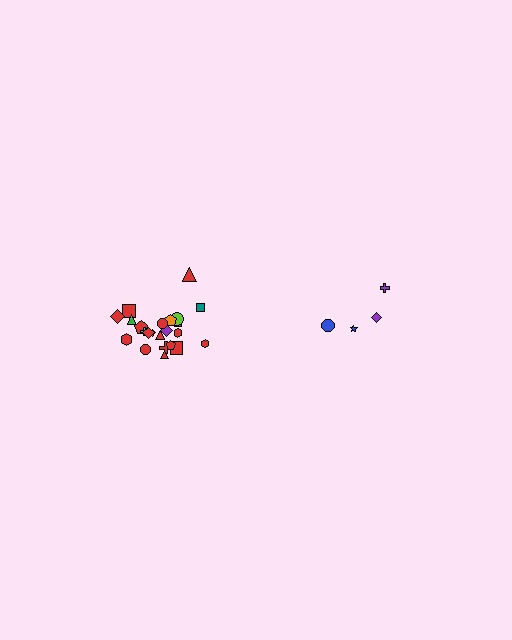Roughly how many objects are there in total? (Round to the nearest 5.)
Roughly 30 objects in total.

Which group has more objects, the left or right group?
The left group.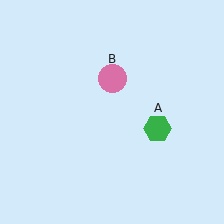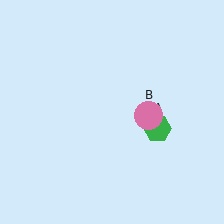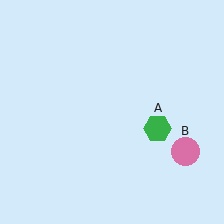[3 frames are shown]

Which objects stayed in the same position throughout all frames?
Green hexagon (object A) remained stationary.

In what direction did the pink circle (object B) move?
The pink circle (object B) moved down and to the right.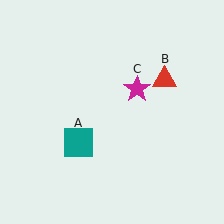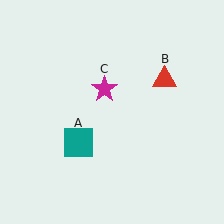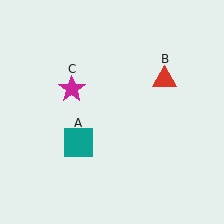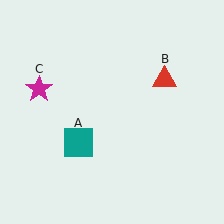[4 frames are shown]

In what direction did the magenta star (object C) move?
The magenta star (object C) moved left.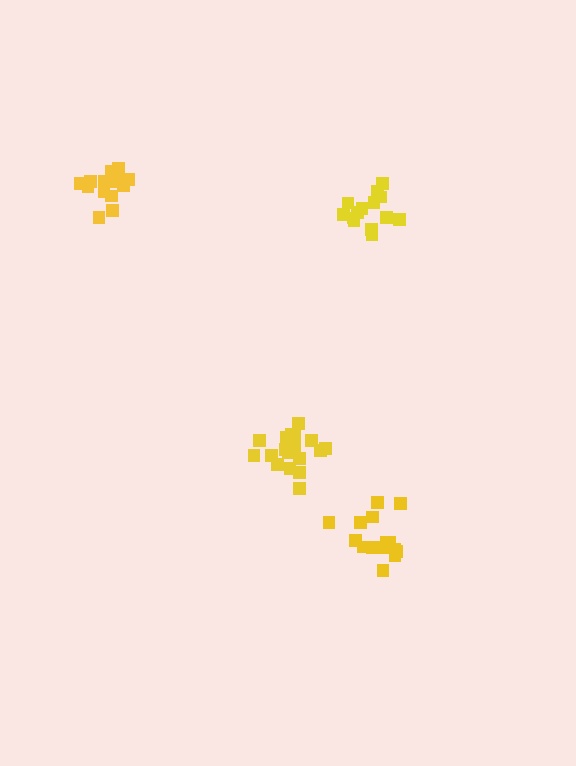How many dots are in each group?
Group 1: 14 dots, Group 2: 16 dots, Group 3: 19 dots, Group 4: 17 dots (66 total).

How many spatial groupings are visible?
There are 4 spatial groupings.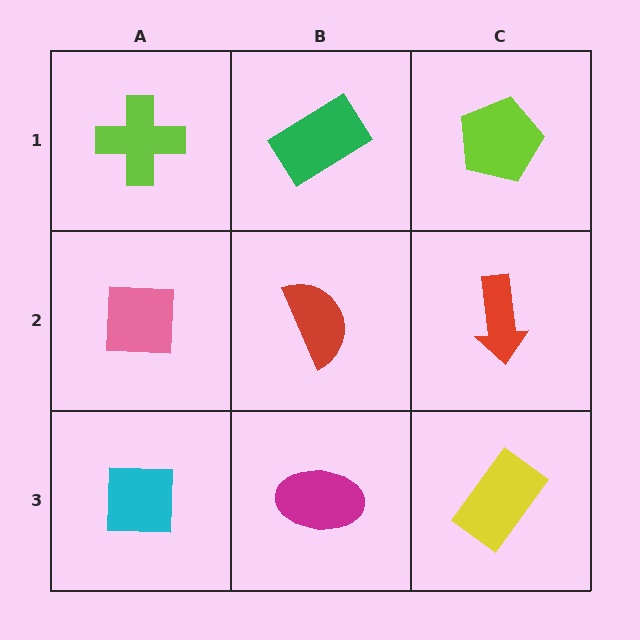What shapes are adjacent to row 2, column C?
A lime pentagon (row 1, column C), a yellow rectangle (row 3, column C), a red semicircle (row 2, column B).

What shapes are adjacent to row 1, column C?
A red arrow (row 2, column C), a green rectangle (row 1, column B).